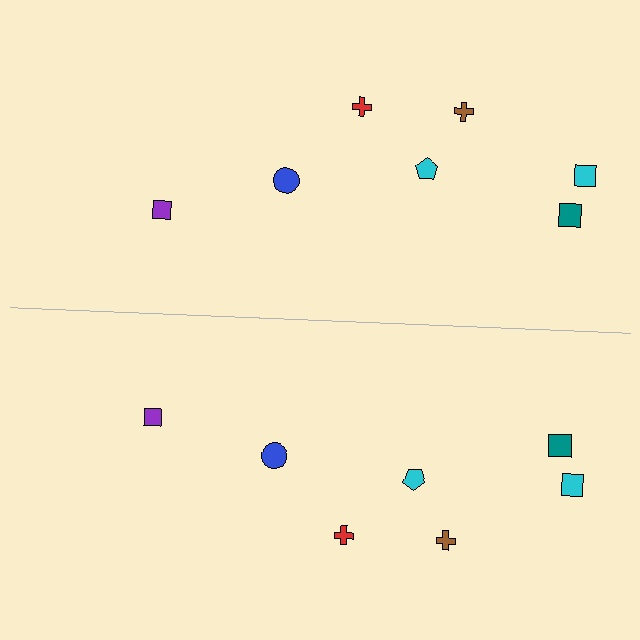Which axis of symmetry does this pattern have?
The pattern has a horizontal axis of symmetry running through the center of the image.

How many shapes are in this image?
There are 14 shapes in this image.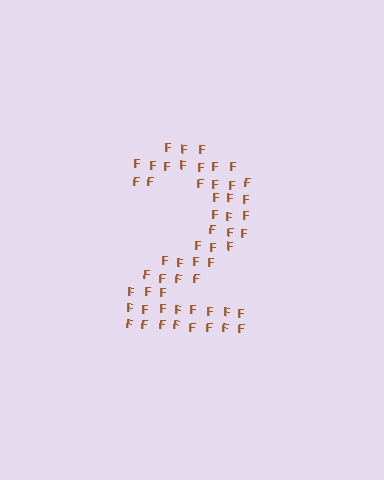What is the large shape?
The large shape is the digit 2.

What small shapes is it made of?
It is made of small letter F's.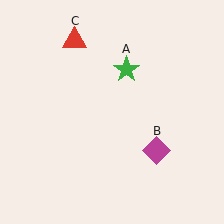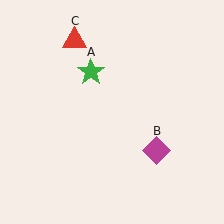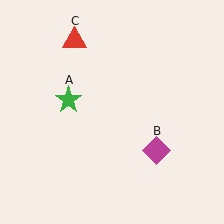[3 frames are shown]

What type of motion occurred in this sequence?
The green star (object A) rotated counterclockwise around the center of the scene.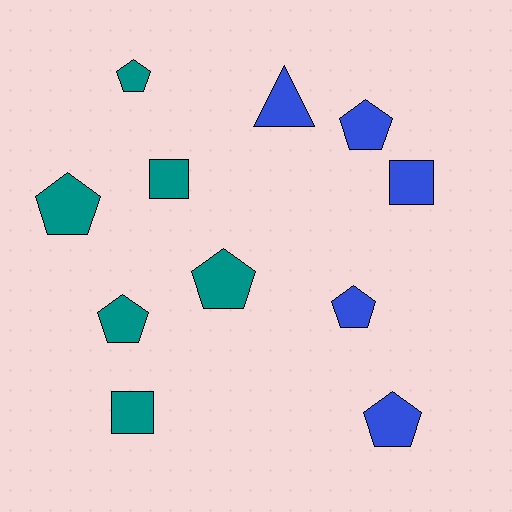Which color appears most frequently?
Teal, with 6 objects.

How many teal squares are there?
There are 2 teal squares.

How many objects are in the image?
There are 11 objects.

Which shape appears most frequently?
Pentagon, with 7 objects.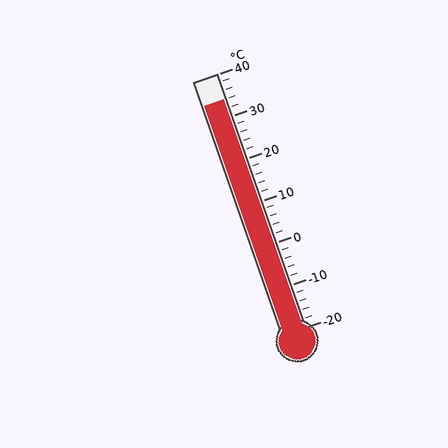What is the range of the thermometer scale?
The thermometer scale ranges from -20°C to 40°C.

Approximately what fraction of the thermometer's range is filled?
The thermometer is filled to approximately 90% of its range.